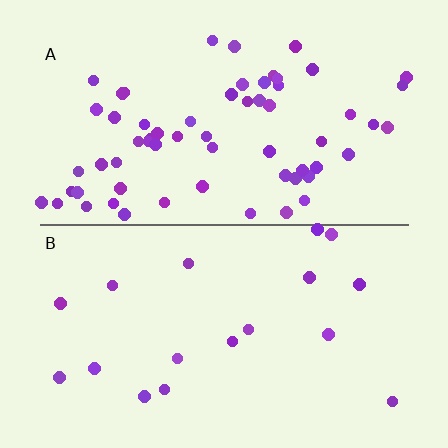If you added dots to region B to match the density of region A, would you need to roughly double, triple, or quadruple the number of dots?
Approximately quadruple.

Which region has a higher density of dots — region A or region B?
A (the top).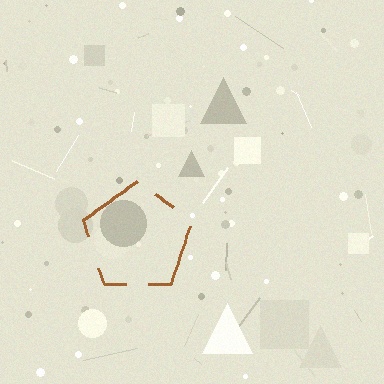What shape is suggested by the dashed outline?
The dashed outline suggests a pentagon.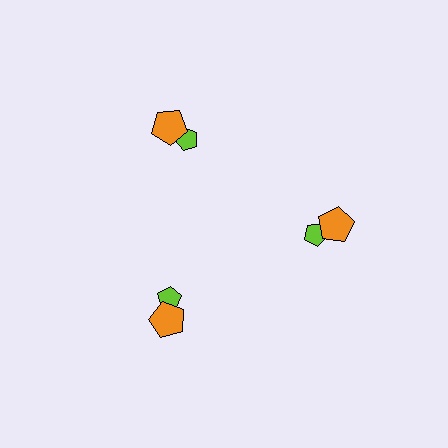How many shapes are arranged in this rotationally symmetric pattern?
There are 6 shapes, arranged in 3 groups of 2.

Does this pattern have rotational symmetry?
Yes, this pattern has 3-fold rotational symmetry. It looks the same after rotating 120 degrees around the center.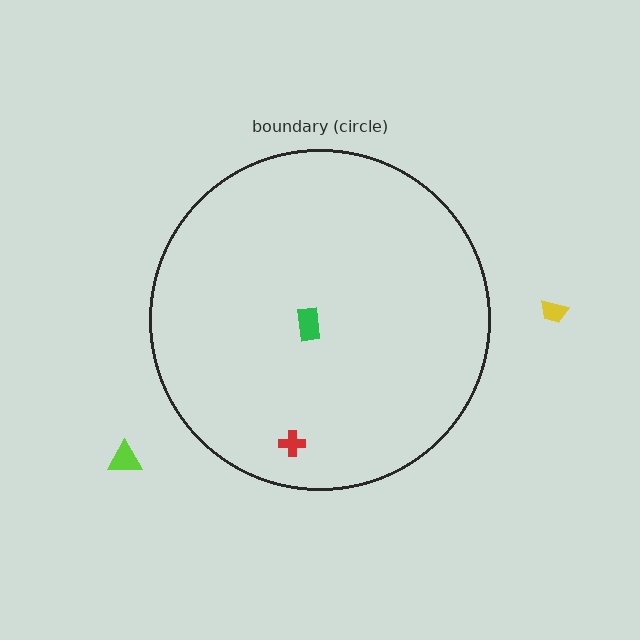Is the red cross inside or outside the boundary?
Inside.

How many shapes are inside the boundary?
2 inside, 2 outside.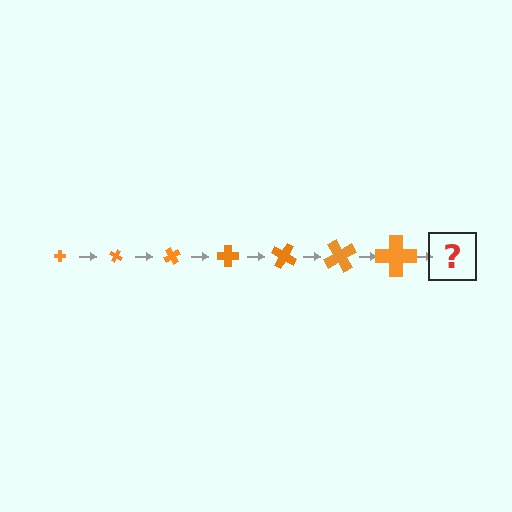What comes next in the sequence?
The next element should be a cross, larger than the previous one and rotated 210 degrees from the start.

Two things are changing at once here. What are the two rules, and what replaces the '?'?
The two rules are that the cross grows larger each step and it rotates 30 degrees each step. The '?' should be a cross, larger than the previous one and rotated 210 degrees from the start.